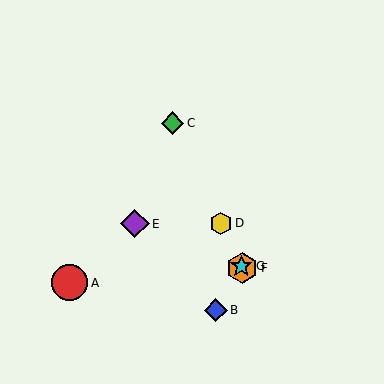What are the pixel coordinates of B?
Object B is at (216, 310).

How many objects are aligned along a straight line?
4 objects (C, D, F, G) are aligned along a straight line.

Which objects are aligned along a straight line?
Objects C, D, F, G are aligned along a straight line.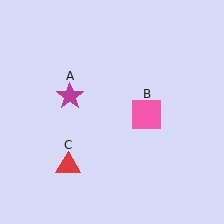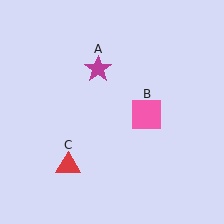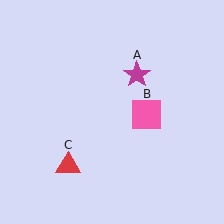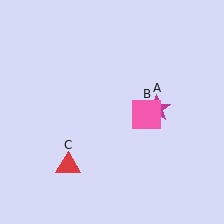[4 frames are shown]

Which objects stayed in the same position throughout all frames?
Pink square (object B) and red triangle (object C) remained stationary.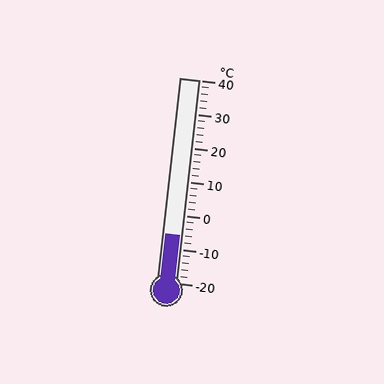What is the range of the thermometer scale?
The thermometer scale ranges from -20°C to 40°C.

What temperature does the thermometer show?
The thermometer shows approximately -6°C.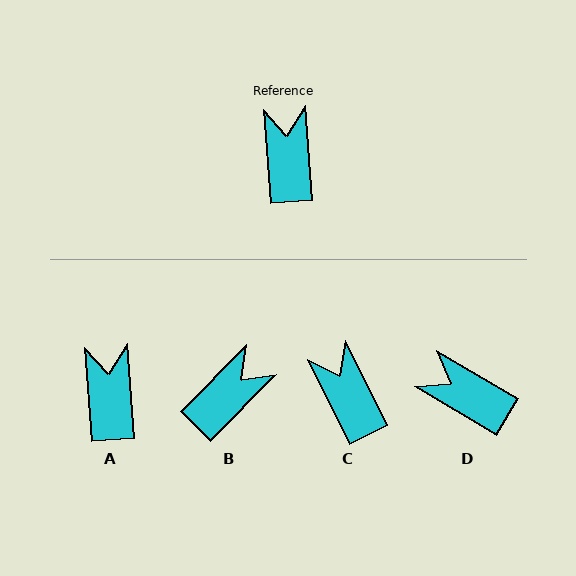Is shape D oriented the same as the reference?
No, it is off by about 55 degrees.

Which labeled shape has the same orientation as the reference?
A.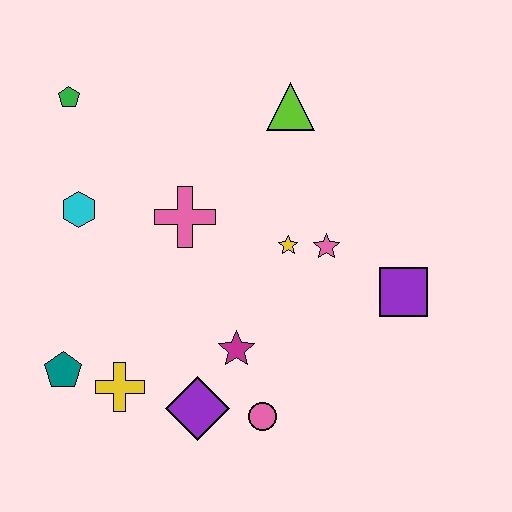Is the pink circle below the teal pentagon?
Yes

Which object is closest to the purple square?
The pink star is closest to the purple square.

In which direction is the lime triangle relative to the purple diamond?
The lime triangle is above the purple diamond.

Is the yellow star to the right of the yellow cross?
Yes